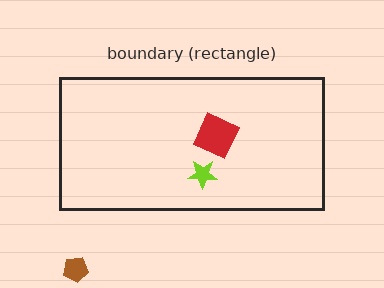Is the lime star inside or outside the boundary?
Inside.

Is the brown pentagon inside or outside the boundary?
Outside.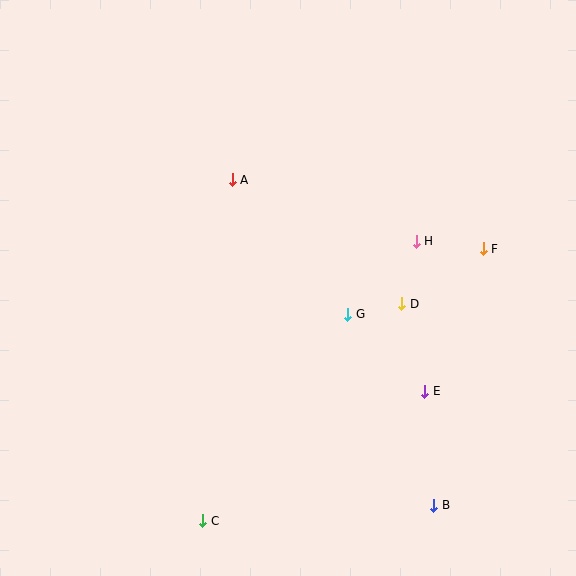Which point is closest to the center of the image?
Point G at (348, 314) is closest to the center.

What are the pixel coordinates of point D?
Point D is at (402, 304).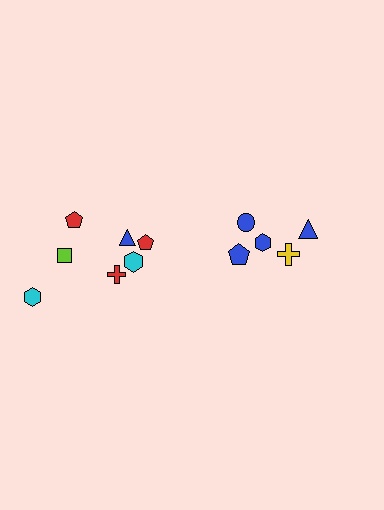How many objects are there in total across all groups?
There are 12 objects.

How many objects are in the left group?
There are 7 objects.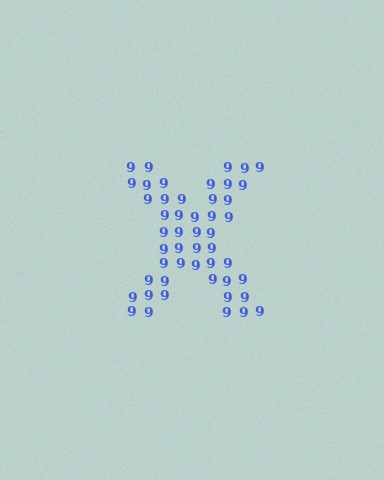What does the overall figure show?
The overall figure shows the letter X.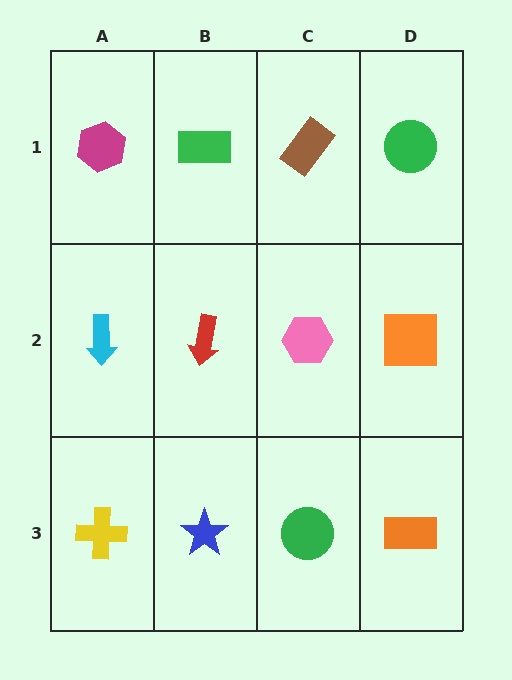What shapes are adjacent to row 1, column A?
A cyan arrow (row 2, column A), a green rectangle (row 1, column B).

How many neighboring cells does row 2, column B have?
4.